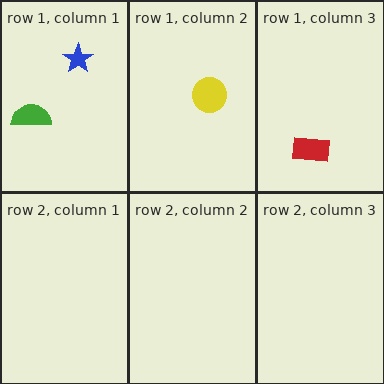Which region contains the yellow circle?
The row 1, column 2 region.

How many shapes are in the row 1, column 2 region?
1.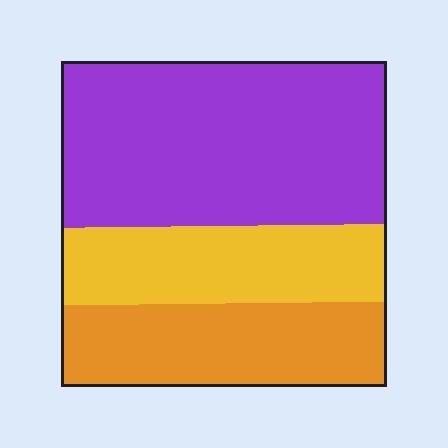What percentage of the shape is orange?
Orange takes up about one quarter (1/4) of the shape.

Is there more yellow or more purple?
Purple.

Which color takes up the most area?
Purple, at roughly 50%.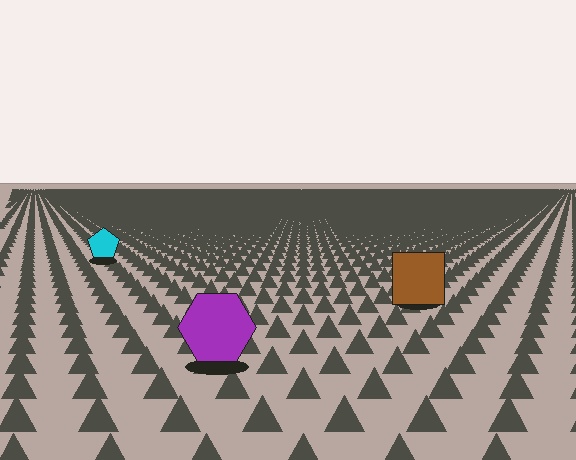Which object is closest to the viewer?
The purple hexagon is closest. The texture marks near it are larger and more spread out.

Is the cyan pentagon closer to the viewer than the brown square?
No. The brown square is closer — you can tell from the texture gradient: the ground texture is coarser near it.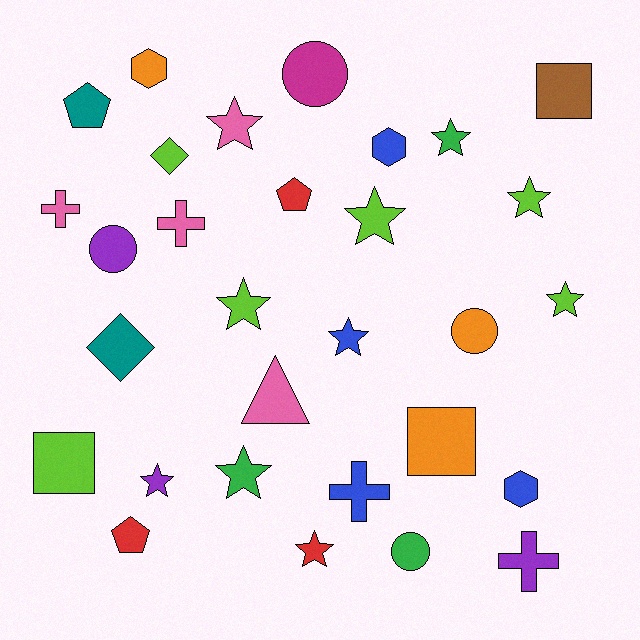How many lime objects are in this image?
There are 6 lime objects.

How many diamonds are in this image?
There are 2 diamonds.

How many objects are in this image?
There are 30 objects.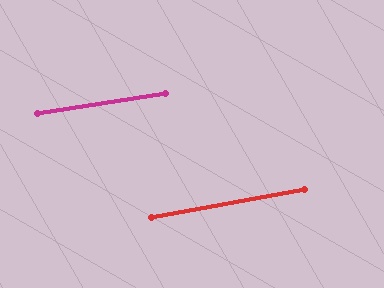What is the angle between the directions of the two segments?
Approximately 2 degrees.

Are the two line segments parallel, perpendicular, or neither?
Parallel — their directions differ by only 1.8°.